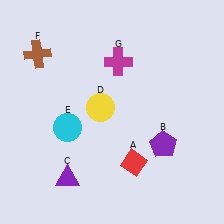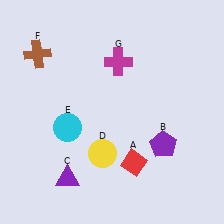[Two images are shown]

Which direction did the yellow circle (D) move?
The yellow circle (D) moved down.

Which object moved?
The yellow circle (D) moved down.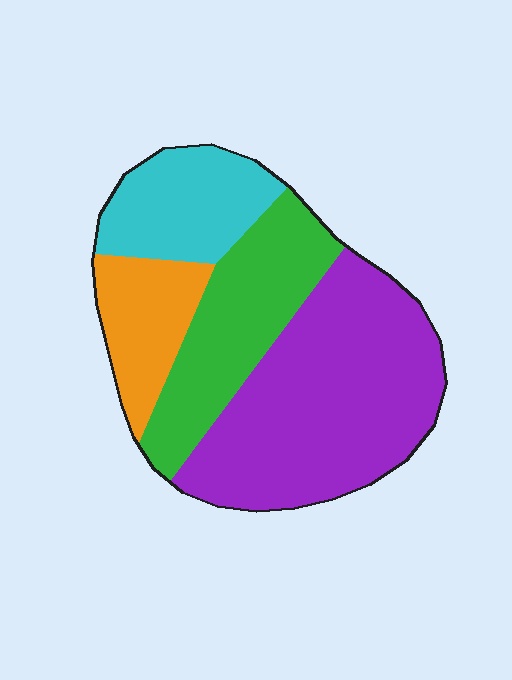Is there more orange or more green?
Green.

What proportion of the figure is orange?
Orange covers around 15% of the figure.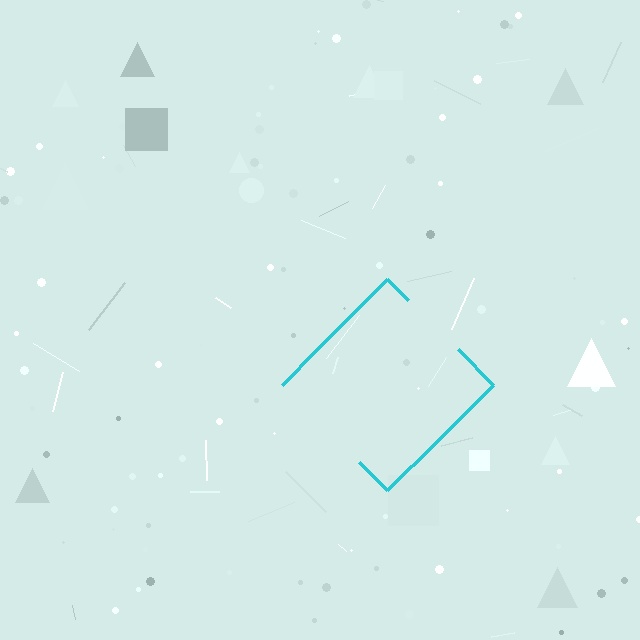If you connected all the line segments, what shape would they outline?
They would outline a diamond.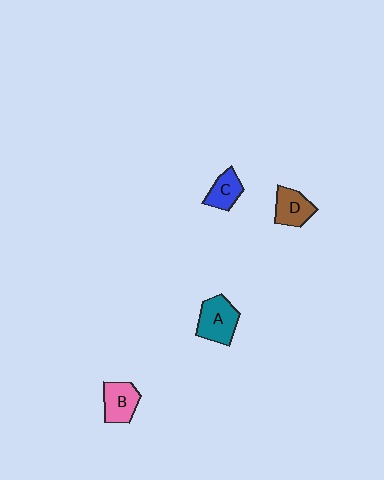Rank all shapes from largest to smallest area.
From largest to smallest: A (teal), B (pink), D (brown), C (blue).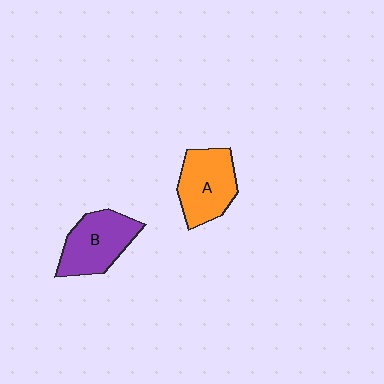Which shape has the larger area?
Shape B (purple).